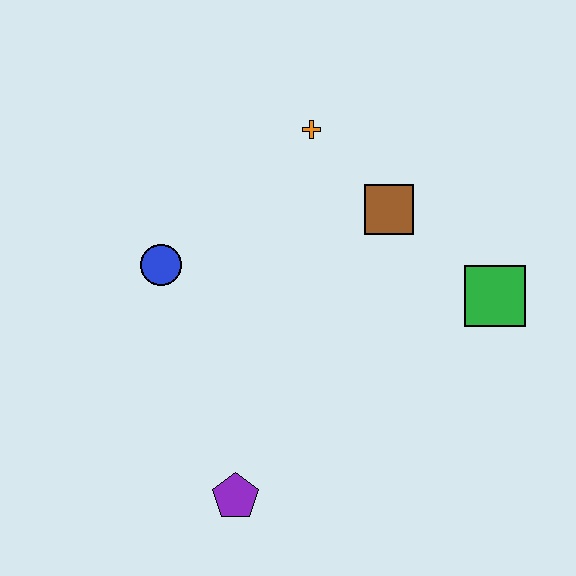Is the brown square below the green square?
No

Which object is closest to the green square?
The brown square is closest to the green square.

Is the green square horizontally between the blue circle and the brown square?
No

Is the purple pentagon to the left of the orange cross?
Yes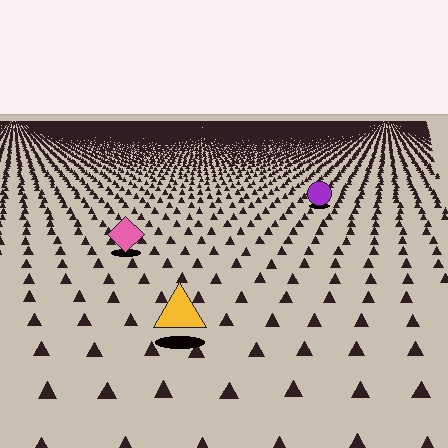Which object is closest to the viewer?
The yellow triangle is closest. The texture marks near it are larger and more spread out.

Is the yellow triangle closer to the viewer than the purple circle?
Yes. The yellow triangle is closer — you can tell from the texture gradient: the ground texture is coarser near it.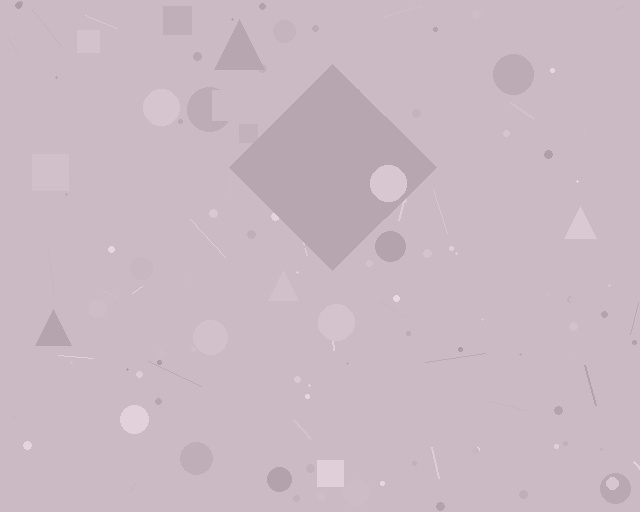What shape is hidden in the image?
A diamond is hidden in the image.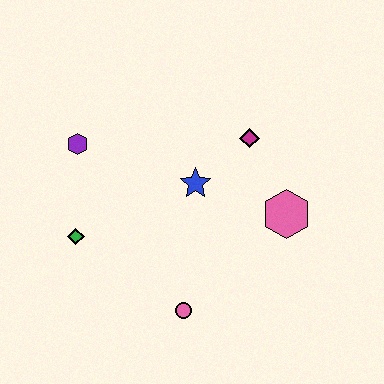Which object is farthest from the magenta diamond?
The green diamond is farthest from the magenta diamond.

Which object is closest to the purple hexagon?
The green diamond is closest to the purple hexagon.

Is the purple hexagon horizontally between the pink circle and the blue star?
No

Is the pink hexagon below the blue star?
Yes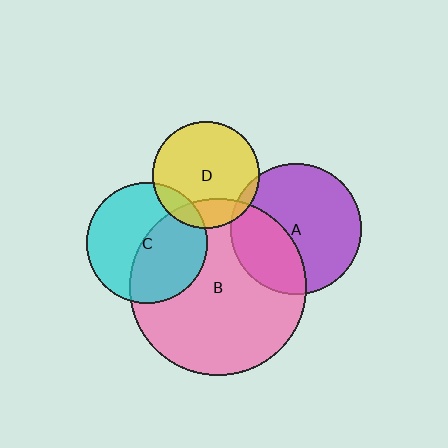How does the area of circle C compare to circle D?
Approximately 1.3 times.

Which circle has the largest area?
Circle B (pink).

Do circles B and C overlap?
Yes.